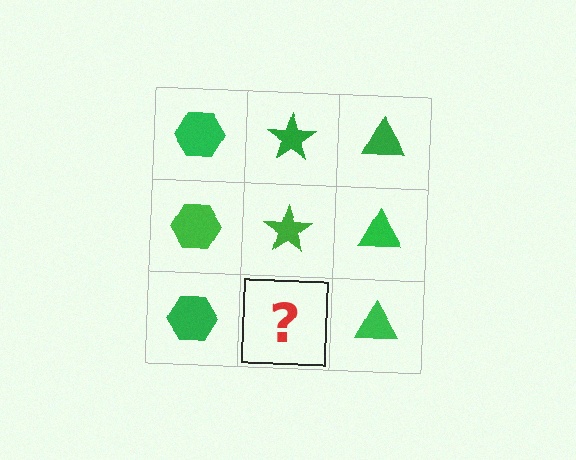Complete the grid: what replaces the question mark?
The question mark should be replaced with a green star.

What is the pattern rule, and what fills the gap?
The rule is that each column has a consistent shape. The gap should be filled with a green star.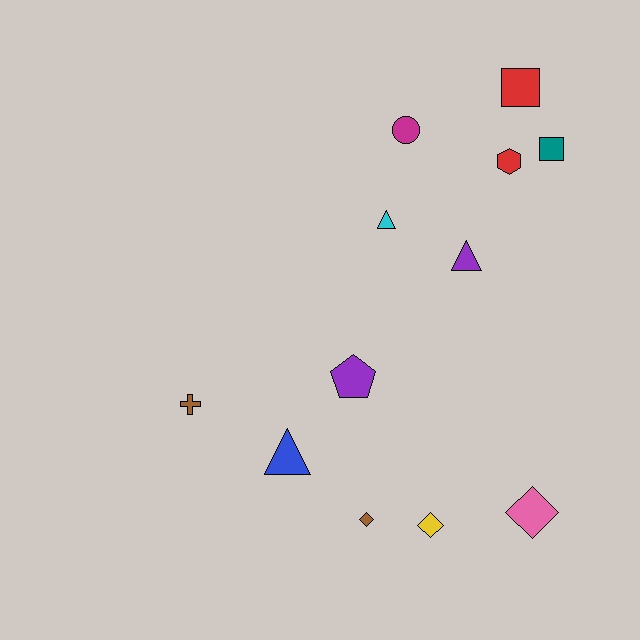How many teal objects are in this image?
There is 1 teal object.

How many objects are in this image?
There are 12 objects.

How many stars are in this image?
There are no stars.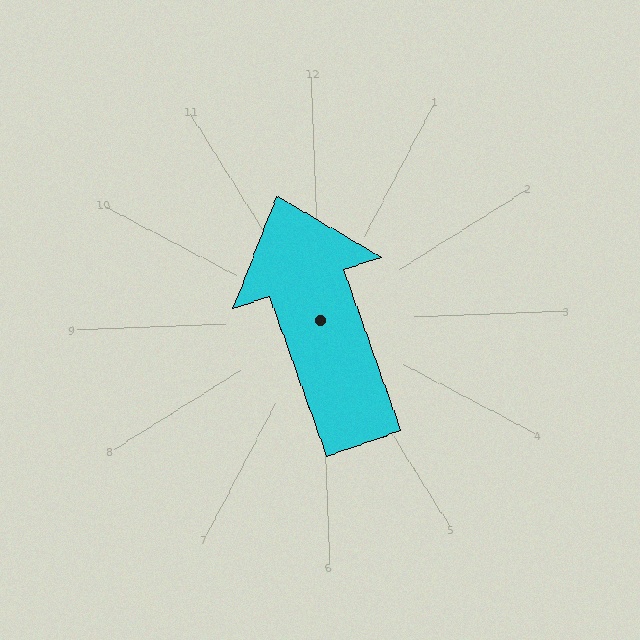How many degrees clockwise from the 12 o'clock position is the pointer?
Approximately 343 degrees.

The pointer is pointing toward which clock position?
Roughly 11 o'clock.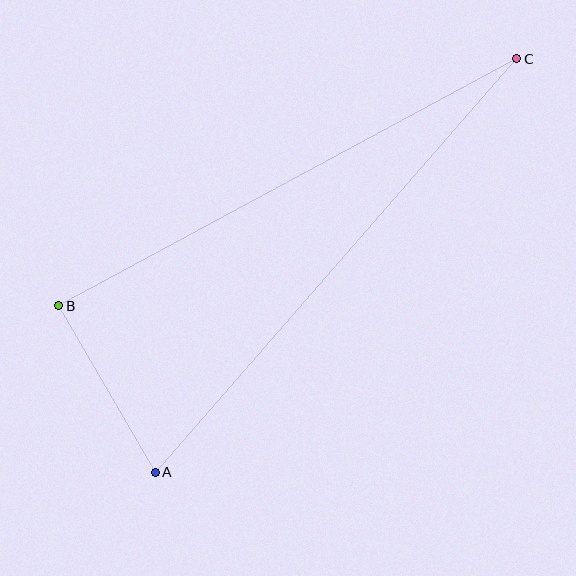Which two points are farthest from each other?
Points A and C are farthest from each other.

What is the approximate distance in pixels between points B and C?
The distance between B and C is approximately 521 pixels.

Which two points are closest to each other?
Points A and B are closest to each other.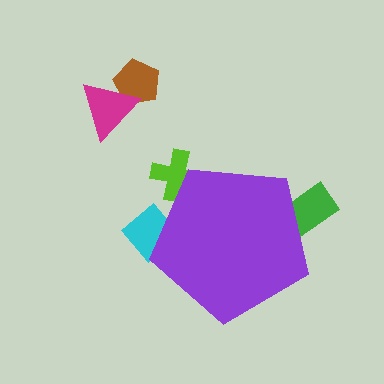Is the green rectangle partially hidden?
Yes, the green rectangle is partially hidden behind the purple pentagon.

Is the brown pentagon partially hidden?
No, the brown pentagon is fully visible.